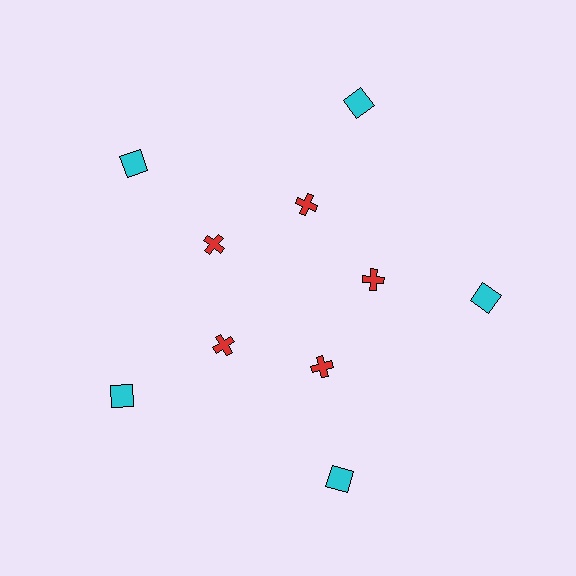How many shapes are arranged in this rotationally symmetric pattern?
There are 10 shapes, arranged in 5 groups of 2.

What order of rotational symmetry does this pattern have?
This pattern has 5-fold rotational symmetry.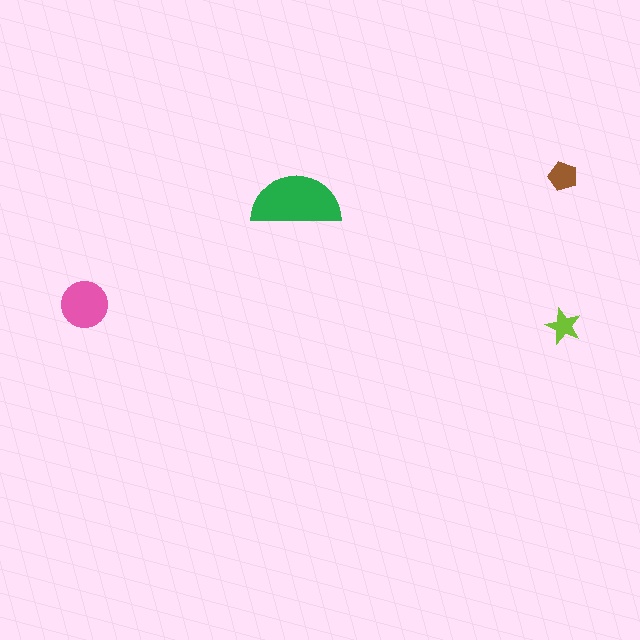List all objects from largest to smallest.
The green semicircle, the pink circle, the brown pentagon, the lime star.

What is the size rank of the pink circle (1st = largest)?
2nd.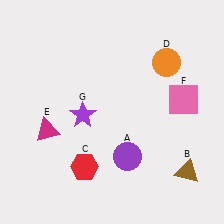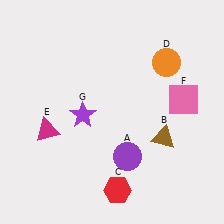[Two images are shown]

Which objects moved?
The objects that moved are: the brown triangle (B), the red hexagon (C).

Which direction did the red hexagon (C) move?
The red hexagon (C) moved right.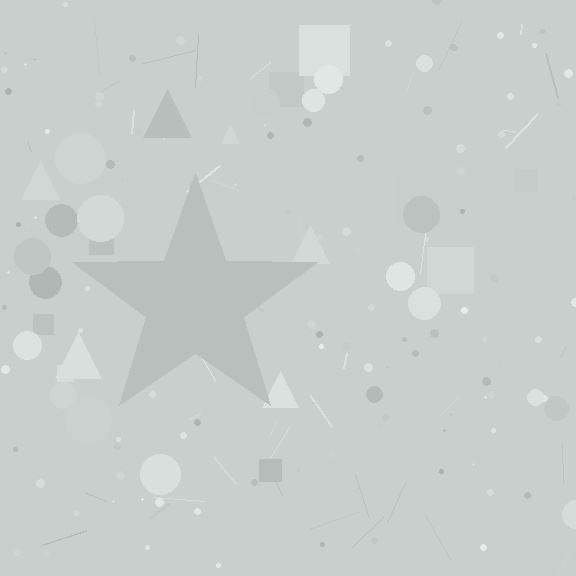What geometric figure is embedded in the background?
A star is embedded in the background.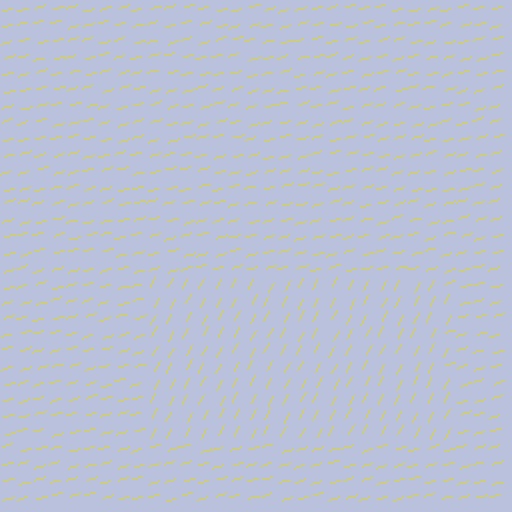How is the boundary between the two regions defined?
The boundary is defined purely by a change in line orientation (approximately 45 degrees difference). All lines are the same color and thickness.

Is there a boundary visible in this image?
Yes, there is a texture boundary formed by a change in line orientation.